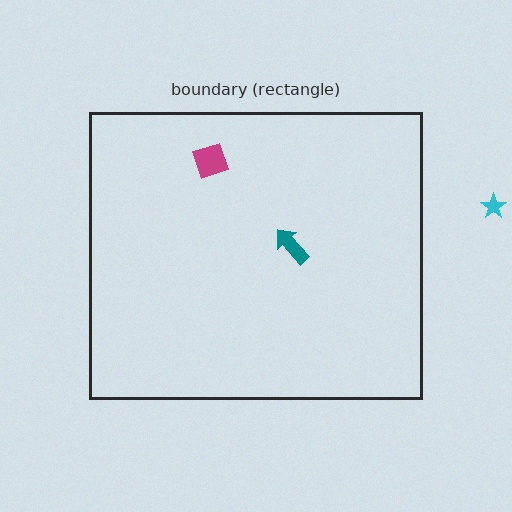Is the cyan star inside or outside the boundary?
Outside.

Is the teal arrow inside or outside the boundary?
Inside.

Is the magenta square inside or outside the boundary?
Inside.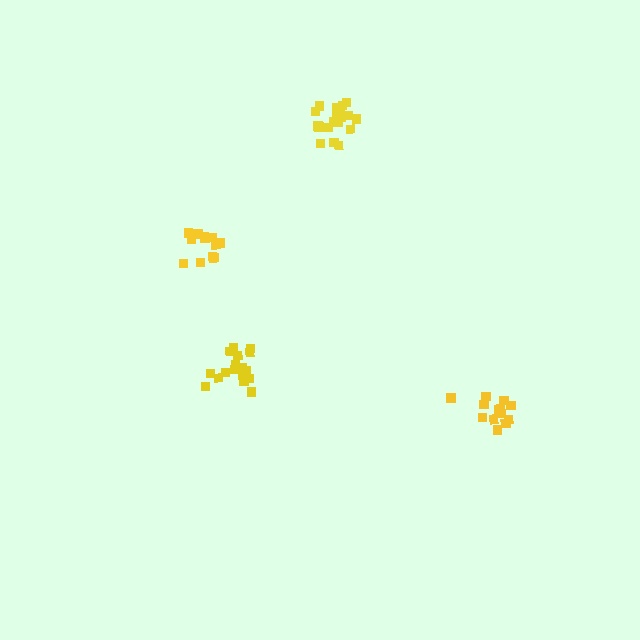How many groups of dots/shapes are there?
There are 4 groups.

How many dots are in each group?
Group 1: 19 dots, Group 2: 17 dots, Group 3: 13 dots, Group 4: 13 dots (62 total).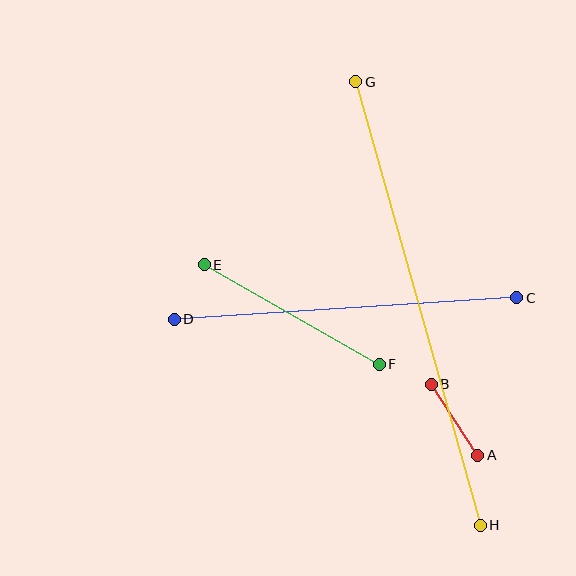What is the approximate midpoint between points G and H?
The midpoint is at approximately (418, 304) pixels.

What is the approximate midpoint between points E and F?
The midpoint is at approximately (292, 315) pixels.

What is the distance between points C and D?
The distance is approximately 343 pixels.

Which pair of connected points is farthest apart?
Points G and H are farthest apart.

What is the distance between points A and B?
The distance is approximately 85 pixels.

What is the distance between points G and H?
The distance is approximately 461 pixels.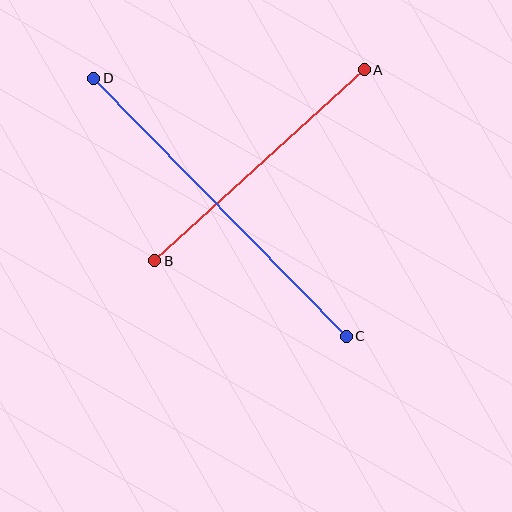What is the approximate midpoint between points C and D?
The midpoint is at approximately (220, 207) pixels.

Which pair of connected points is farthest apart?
Points C and D are farthest apart.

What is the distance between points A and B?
The distance is approximately 283 pixels.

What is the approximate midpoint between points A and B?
The midpoint is at approximately (259, 165) pixels.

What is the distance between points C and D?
The distance is approximately 361 pixels.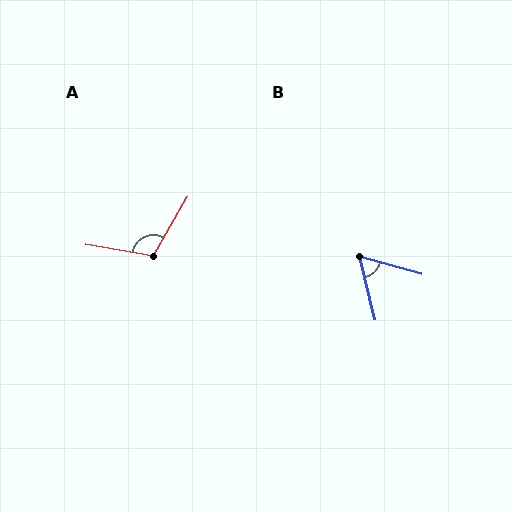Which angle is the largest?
A, at approximately 111 degrees.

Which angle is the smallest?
B, at approximately 61 degrees.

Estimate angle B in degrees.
Approximately 61 degrees.